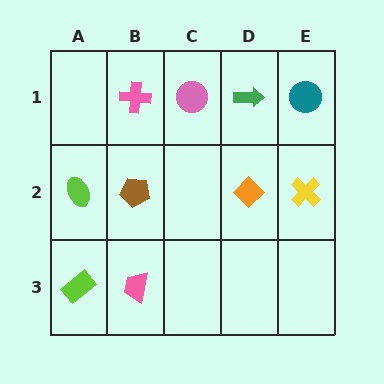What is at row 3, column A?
A lime rectangle.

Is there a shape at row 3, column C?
No, that cell is empty.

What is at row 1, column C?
A pink circle.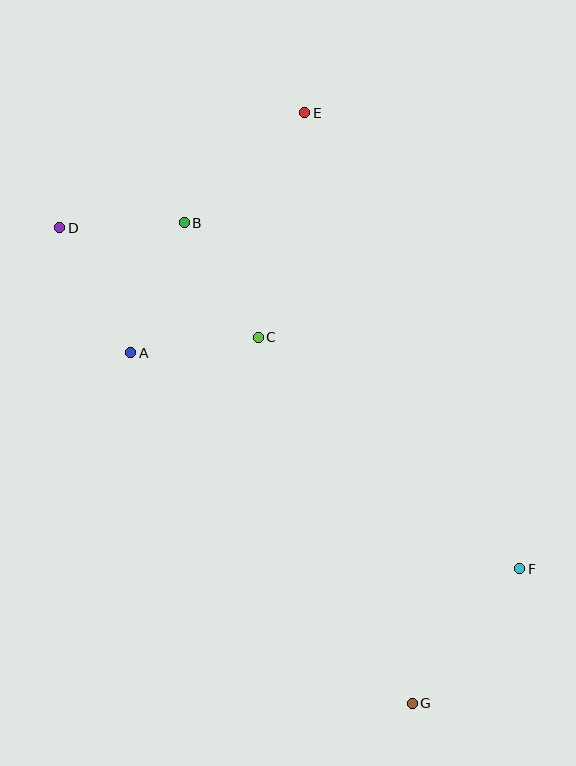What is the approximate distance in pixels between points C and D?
The distance between C and D is approximately 227 pixels.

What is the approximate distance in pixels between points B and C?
The distance between B and C is approximately 137 pixels.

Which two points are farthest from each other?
Points E and G are farthest from each other.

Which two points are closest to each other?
Points B and D are closest to each other.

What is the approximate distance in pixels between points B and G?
The distance between B and G is approximately 532 pixels.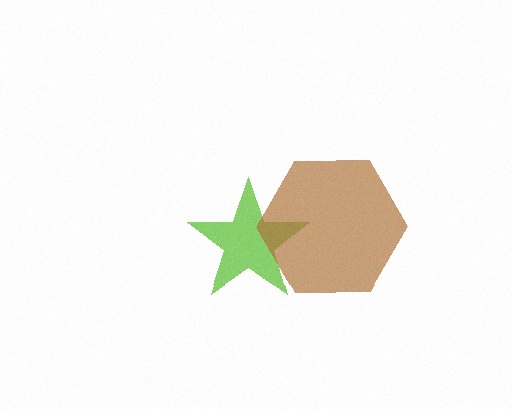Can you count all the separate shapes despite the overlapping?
Yes, there are 2 separate shapes.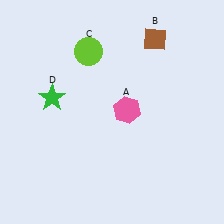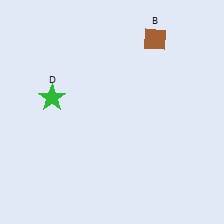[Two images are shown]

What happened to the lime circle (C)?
The lime circle (C) was removed in Image 2. It was in the top-left area of Image 1.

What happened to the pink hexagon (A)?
The pink hexagon (A) was removed in Image 2. It was in the top-right area of Image 1.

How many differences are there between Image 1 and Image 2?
There are 2 differences between the two images.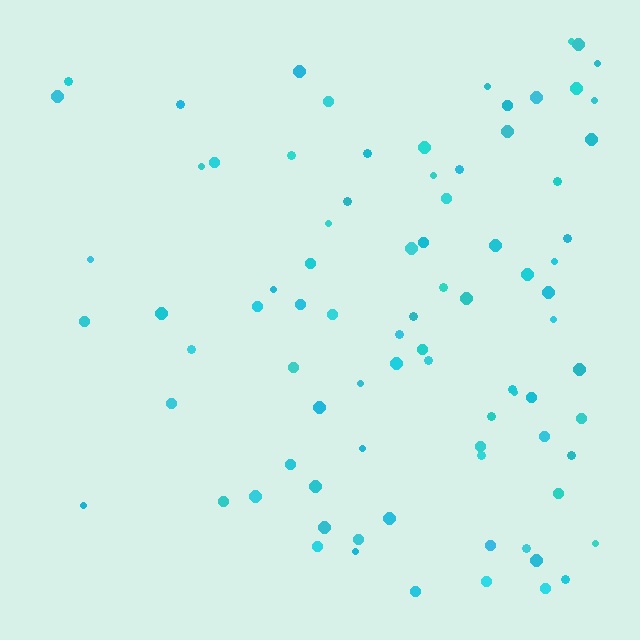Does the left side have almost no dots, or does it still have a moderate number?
Still a moderate number, just noticeably fewer than the right.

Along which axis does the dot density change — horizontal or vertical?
Horizontal.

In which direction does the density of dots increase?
From left to right, with the right side densest.